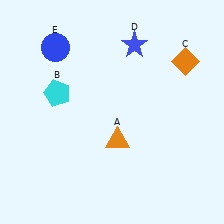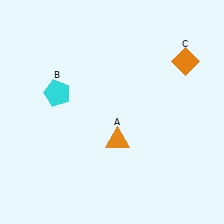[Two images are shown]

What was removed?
The blue circle (E), the blue star (D) were removed in Image 2.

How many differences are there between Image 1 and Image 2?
There are 2 differences between the two images.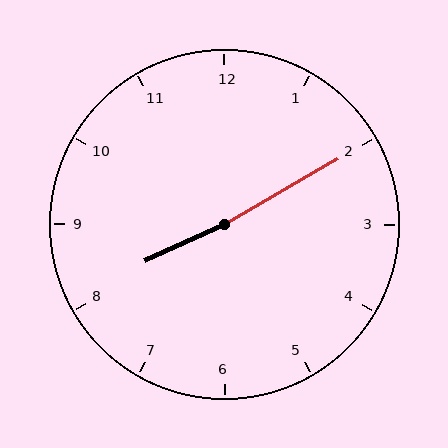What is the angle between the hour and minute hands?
Approximately 175 degrees.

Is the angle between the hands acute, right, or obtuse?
It is obtuse.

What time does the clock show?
8:10.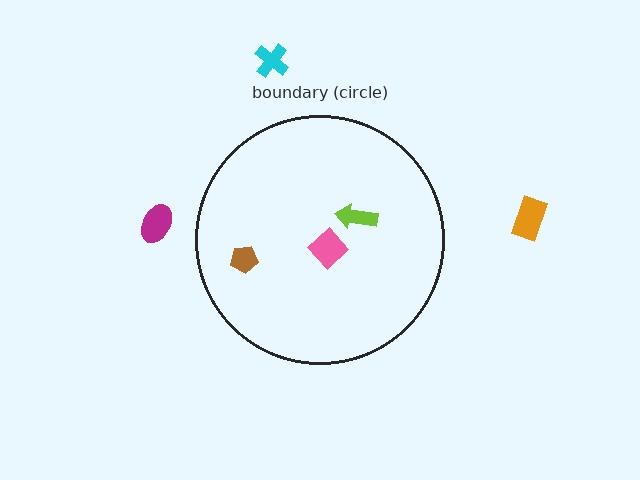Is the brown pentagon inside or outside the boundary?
Inside.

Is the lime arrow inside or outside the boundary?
Inside.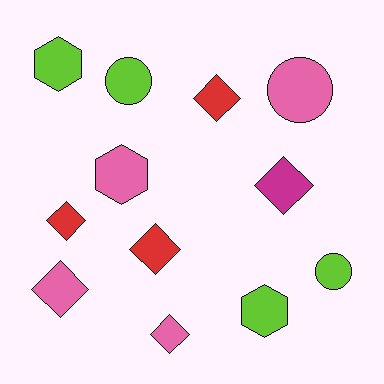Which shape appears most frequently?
Diamond, with 6 objects.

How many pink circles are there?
There is 1 pink circle.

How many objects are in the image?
There are 12 objects.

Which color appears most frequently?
Lime, with 4 objects.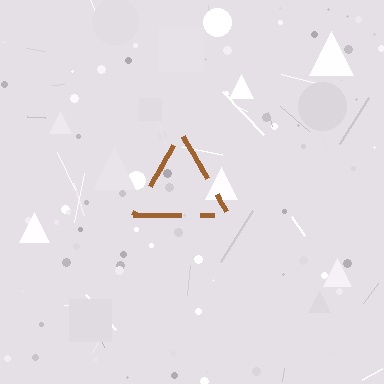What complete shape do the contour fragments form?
The contour fragments form a triangle.